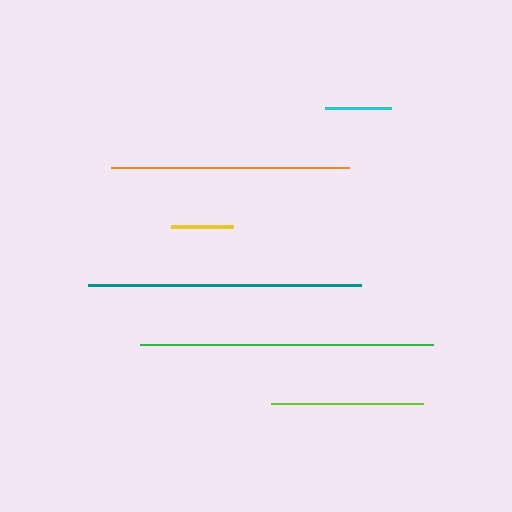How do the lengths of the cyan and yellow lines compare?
The cyan and yellow lines are approximately the same length.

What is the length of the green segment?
The green segment is approximately 293 pixels long.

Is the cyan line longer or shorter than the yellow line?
The cyan line is longer than the yellow line.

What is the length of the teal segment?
The teal segment is approximately 272 pixels long.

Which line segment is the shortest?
The yellow line is the shortest at approximately 62 pixels.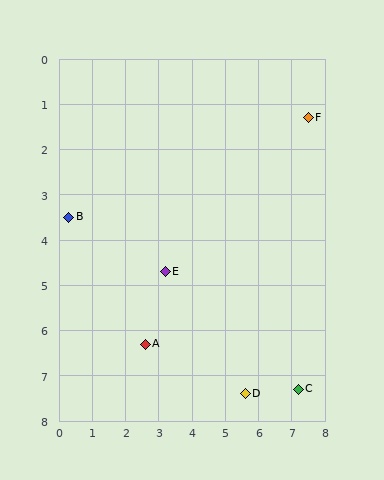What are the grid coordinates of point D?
Point D is at approximately (5.6, 7.4).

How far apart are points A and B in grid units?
Points A and B are about 3.6 grid units apart.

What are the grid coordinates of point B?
Point B is at approximately (0.3, 3.5).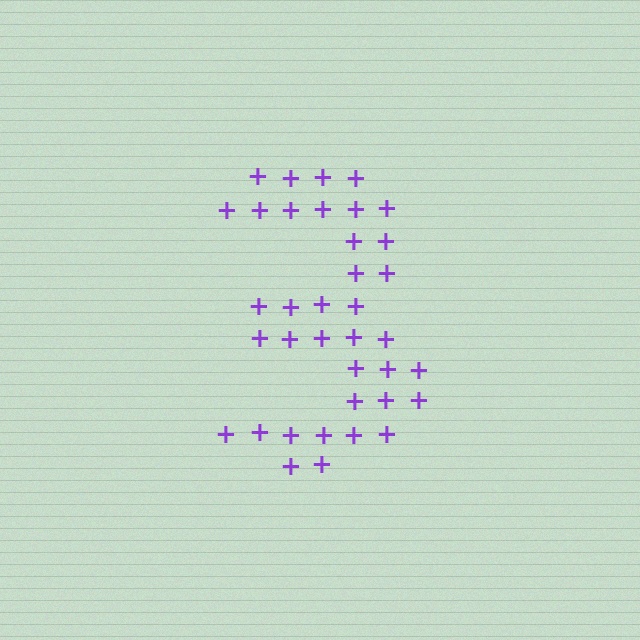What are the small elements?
The small elements are plus signs.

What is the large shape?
The large shape is the digit 3.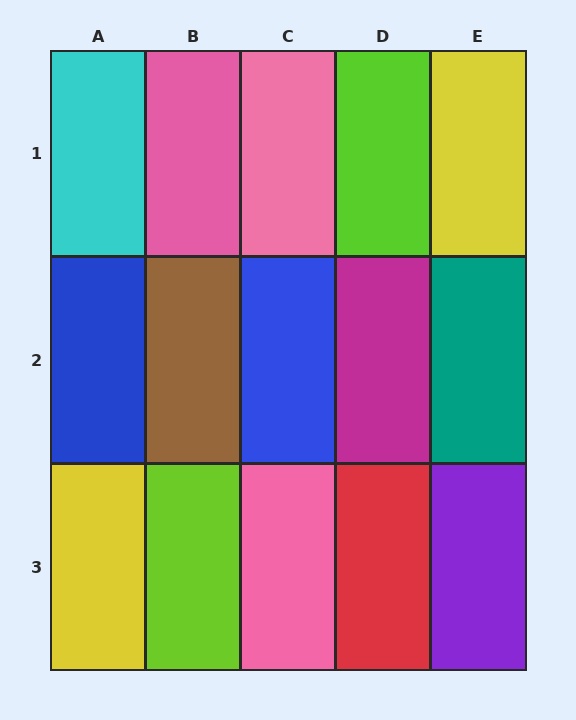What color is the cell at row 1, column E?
Yellow.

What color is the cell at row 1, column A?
Cyan.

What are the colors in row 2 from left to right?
Blue, brown, blue, magenta, teal.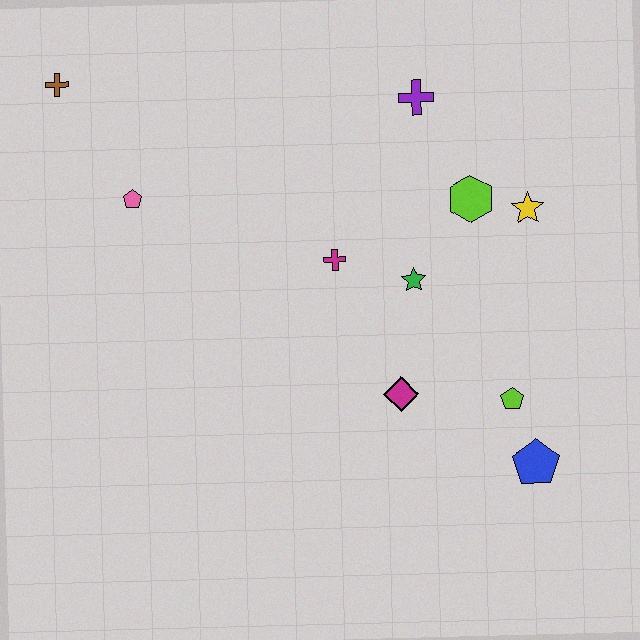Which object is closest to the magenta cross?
The green star is closest to the magenta cross.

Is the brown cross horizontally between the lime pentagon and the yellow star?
No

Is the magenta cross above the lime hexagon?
No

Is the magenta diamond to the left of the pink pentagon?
No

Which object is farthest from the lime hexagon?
The brown cross is farthest from the lime hexagon.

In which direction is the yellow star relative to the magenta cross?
The yellow star is to the right of the magenta cross.